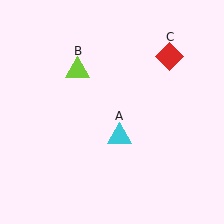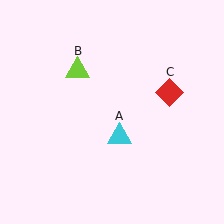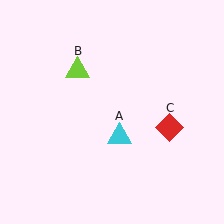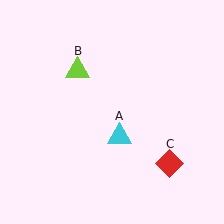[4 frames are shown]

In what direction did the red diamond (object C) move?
The red diamond (object C) moved down.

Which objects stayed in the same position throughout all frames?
Cyan triangle (object A) and lime triangle (object B) remained stationary.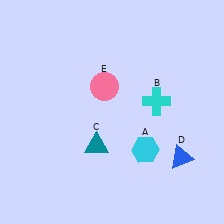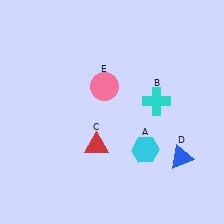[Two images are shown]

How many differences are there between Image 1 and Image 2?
There is 1 difference between the two images.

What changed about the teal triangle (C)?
In Image 1, C is teal. In Image 2, it changed to red.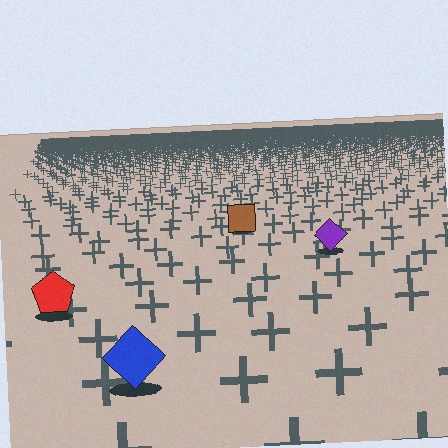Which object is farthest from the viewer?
The brown square is farthest from the viewer. It appears smaller and the ground texture around it is denser.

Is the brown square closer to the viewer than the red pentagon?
No. The red pentagon is closer — you can tell from the texture gradient: the ground texture is coarser near it.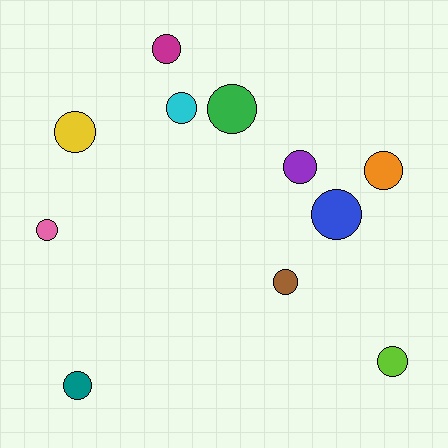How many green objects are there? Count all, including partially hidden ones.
There is 1 green object.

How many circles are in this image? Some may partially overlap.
There are 11 circles.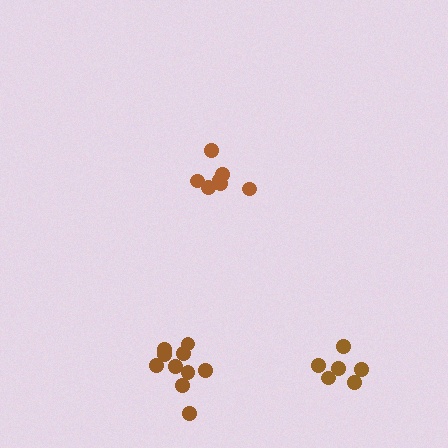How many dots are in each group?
Group 1: 6 dots, Group 2: 7 dots, Group 3: 10 dots (23 total).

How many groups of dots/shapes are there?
There are 3 groups.